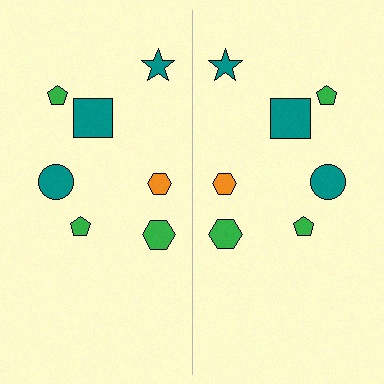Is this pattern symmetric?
Yes, this pattern has bilateral (reflection) symmetry.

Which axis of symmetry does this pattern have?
The pattern has a vertical axis of symmetry running through the center of the image.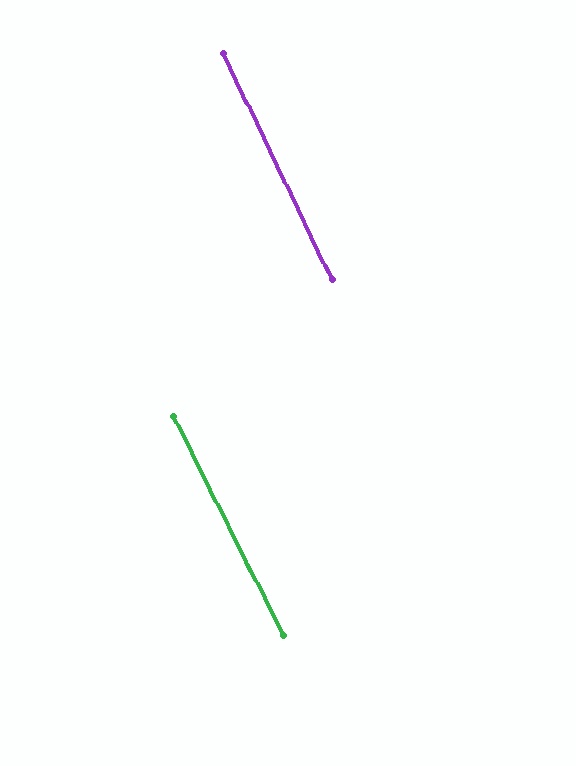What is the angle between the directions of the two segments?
Approximately 1 degree.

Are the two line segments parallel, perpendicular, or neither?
Parallel — their directions differ by only 0.9°.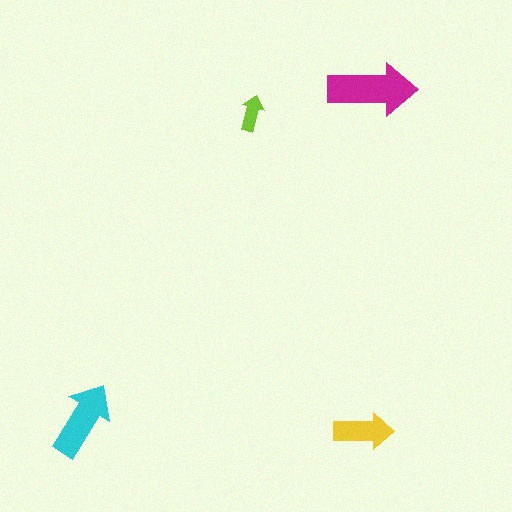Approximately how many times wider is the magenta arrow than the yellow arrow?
About 1.5 times wider.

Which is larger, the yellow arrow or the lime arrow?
The yellow one.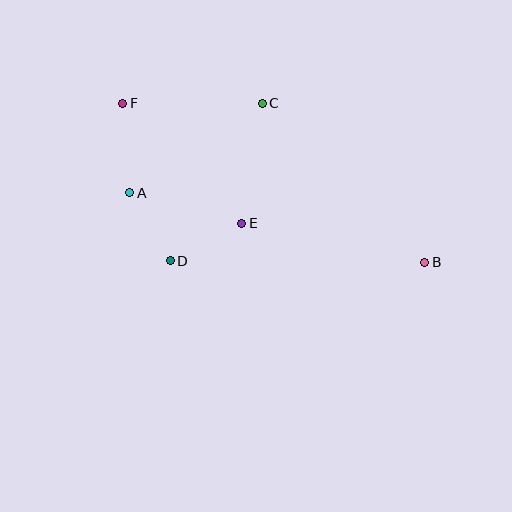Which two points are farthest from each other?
Points B and F are farthest from each other.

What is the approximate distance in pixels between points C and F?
The distance between C and F is approximately 139 pixels.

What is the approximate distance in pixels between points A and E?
The distance between A and E is approximately 116 pixels.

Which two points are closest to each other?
Points A and D are closest to each other.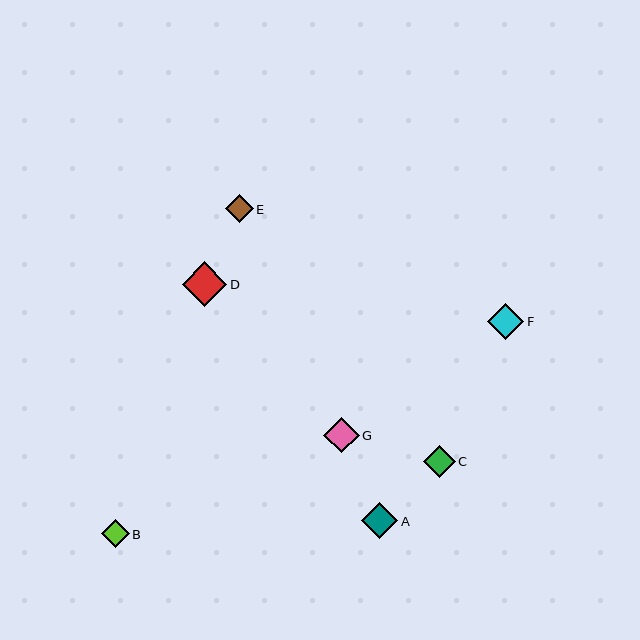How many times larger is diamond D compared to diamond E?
Diamond D is approximately 1.6 times the size of diamond E.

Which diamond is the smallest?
Diamond E is the smallest with a size of approximately 28 pixels.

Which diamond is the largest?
Diamond D is the largest with a size of approximately 44 pixels.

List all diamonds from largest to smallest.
From largest to smallest: D, F, A, G, C, B, E.